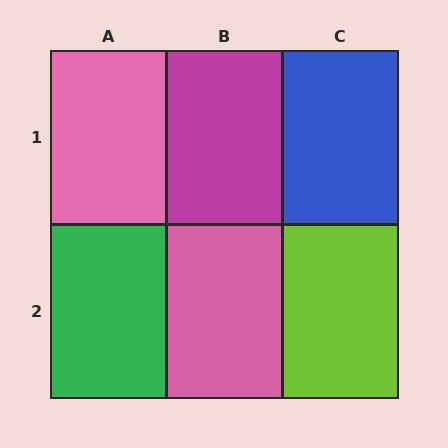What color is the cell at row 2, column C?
Lime.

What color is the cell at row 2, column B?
Pink.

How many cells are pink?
2 cells are pink.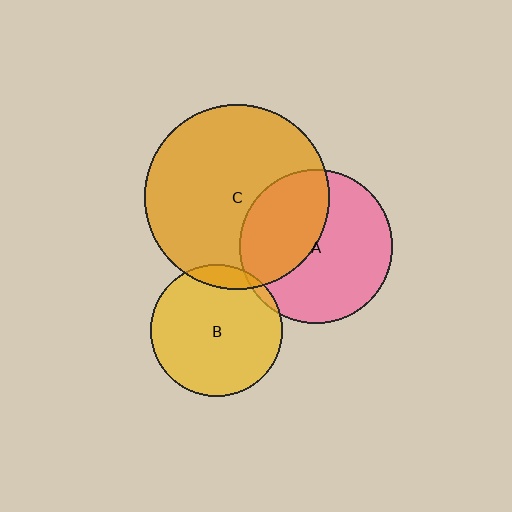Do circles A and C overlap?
Yes.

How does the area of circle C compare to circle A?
Approximately 1.4 times.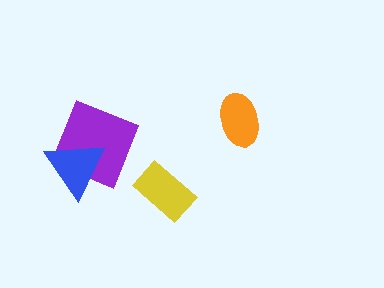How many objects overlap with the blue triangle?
1 object overlaps with the blue triangle.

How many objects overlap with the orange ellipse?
0 objects overlap with the orange ellipse.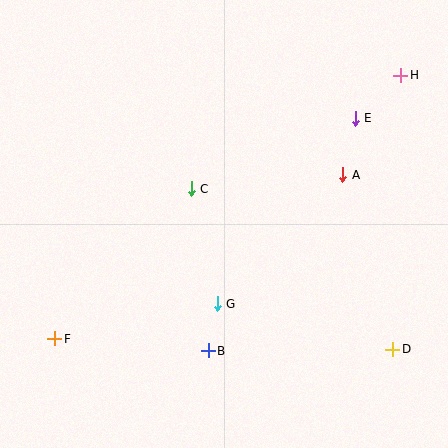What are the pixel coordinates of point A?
Point A is at (343, 175).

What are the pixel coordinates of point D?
Point D is at (393, 349).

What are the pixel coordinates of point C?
Point C is at (191, 189).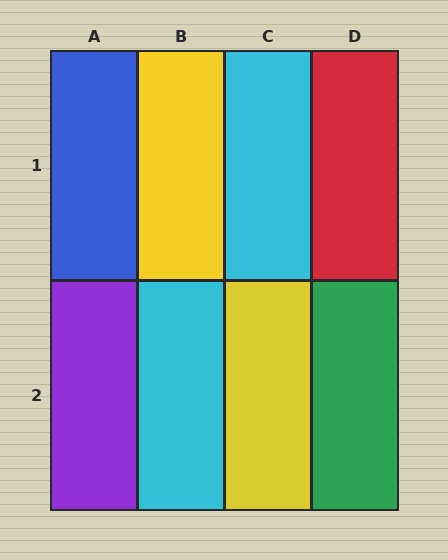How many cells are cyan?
2 cells are cyan.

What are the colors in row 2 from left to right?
Purple, cyan, yellow, green.